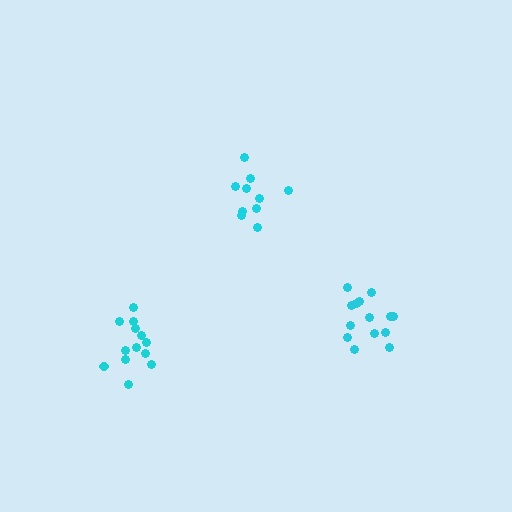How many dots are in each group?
Group 1: 10 dots, Group 2: 13 dots, Group 3: 14 dots (37 total).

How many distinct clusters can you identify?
There are 3 distinct clusters.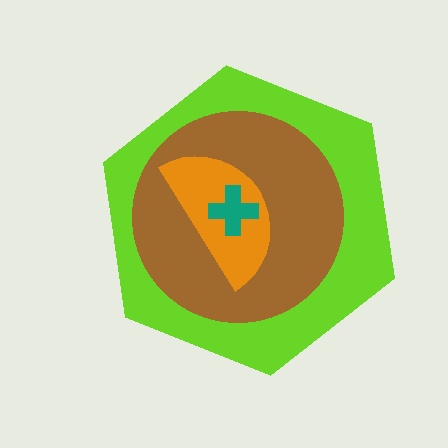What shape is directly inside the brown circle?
The orange semicircle.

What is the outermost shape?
The lime hexagon.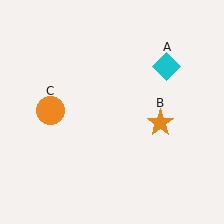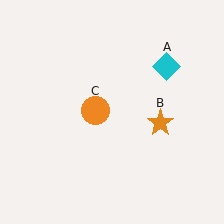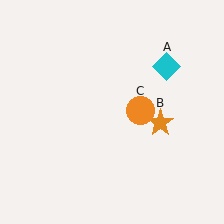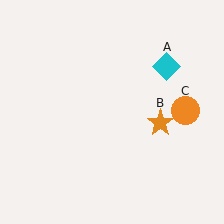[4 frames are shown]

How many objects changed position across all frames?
1 object changed position: orange circle (object C).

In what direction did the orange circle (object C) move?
The orange circle (object C) moved right.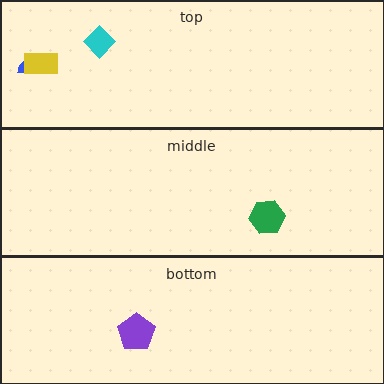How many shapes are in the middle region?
1.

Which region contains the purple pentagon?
The bottom region.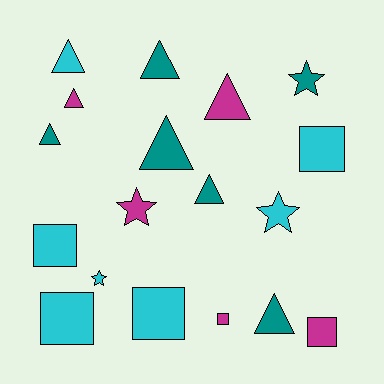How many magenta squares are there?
There are 2 magenta squares.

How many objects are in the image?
There are 18 objects.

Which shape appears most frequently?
Triangle, with 8 objects.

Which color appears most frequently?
Cyan, with 7 objects.